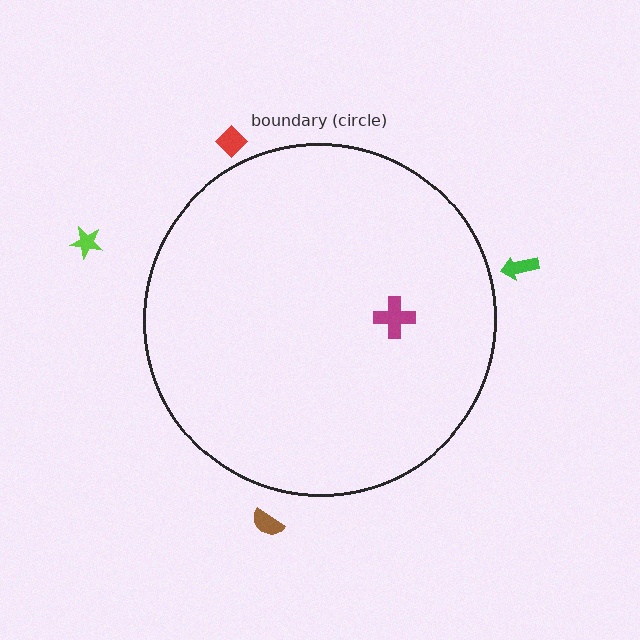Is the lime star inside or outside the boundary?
Outside.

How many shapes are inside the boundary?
1 inside, 4 outside.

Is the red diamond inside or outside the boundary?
Outside.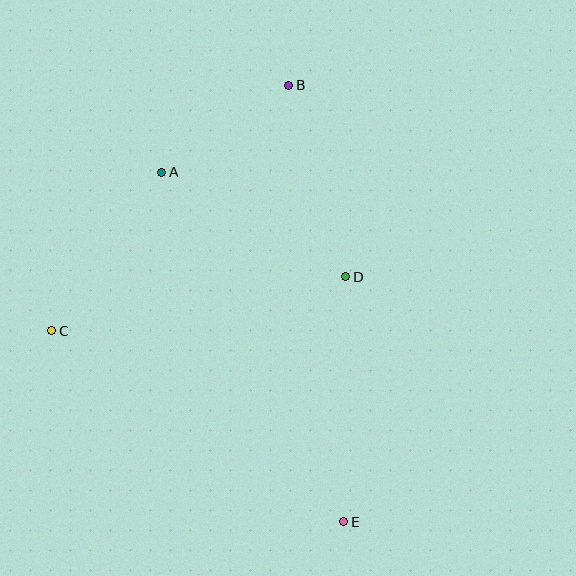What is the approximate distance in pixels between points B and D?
The distance between B and D is approximately 200 pixels.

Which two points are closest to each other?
Points A and B are closest to each other.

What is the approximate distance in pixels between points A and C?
The distance between A and C is approximately 193 pixels.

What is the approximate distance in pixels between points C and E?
The distance between C and E is approximately 349 pixels.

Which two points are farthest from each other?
Points B and E are farthest from each other.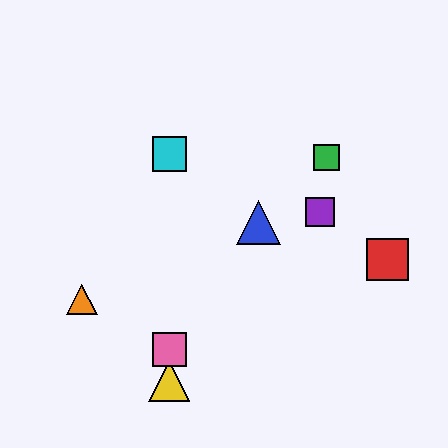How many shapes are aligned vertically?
3 shapes (the yellow triangle, the cyan square, the pink square) are aligned vertically.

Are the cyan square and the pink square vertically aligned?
Yes, both are at x≈169.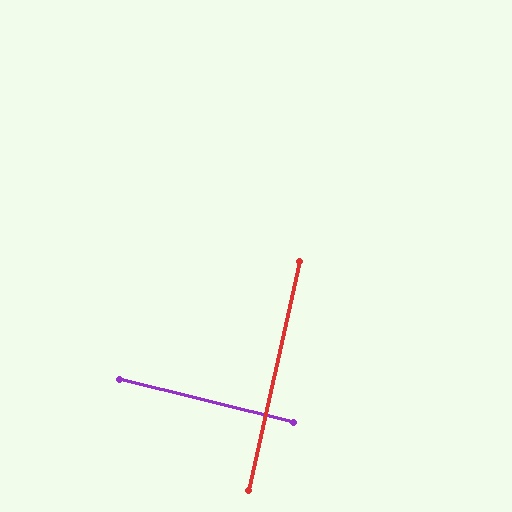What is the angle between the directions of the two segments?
Approximately 89 degrees.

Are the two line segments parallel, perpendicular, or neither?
Perpendicular — they meet at approximately 89°.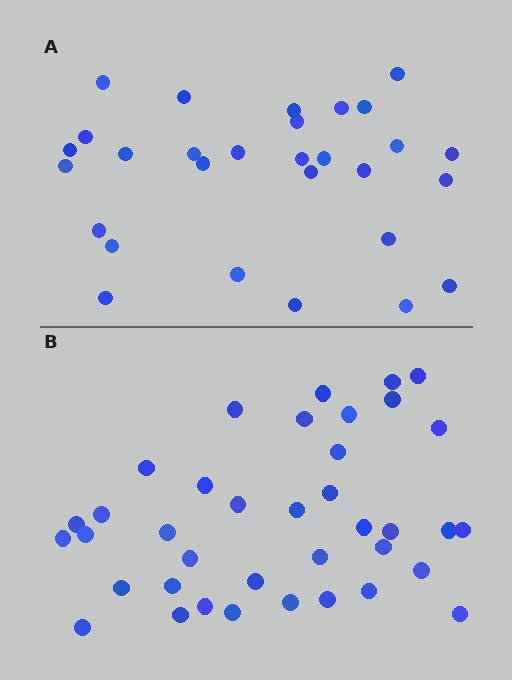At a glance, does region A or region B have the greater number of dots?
Region B (the bottom region) has more dots.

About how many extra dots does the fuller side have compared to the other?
Region B has roughly 8 or so more dots than region A.